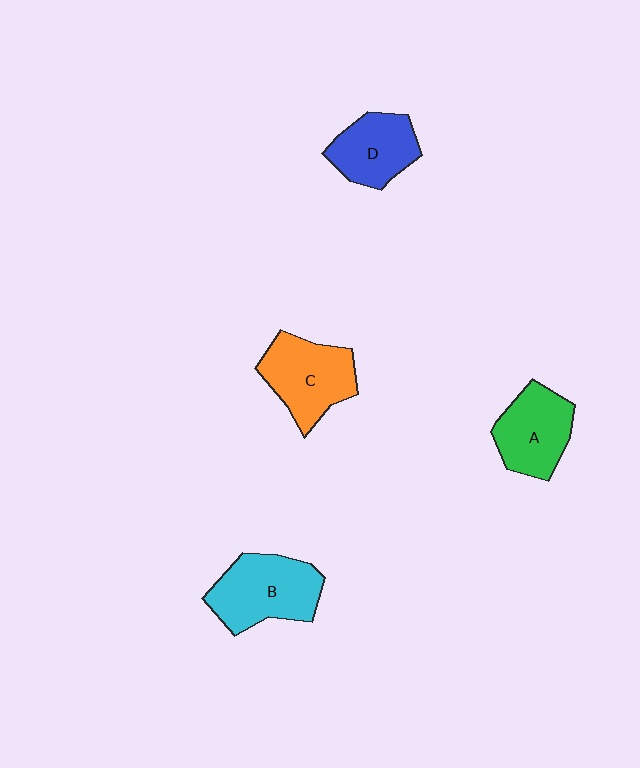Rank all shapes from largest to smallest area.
From largest to smallest: B (cyan), C (orange), A (green), D (blue).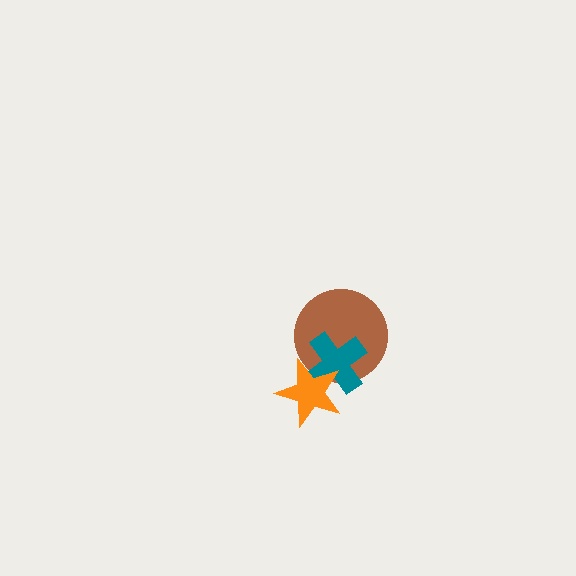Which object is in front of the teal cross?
The orange star is in front of the teal cross.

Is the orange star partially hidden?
No, no other shape covers it.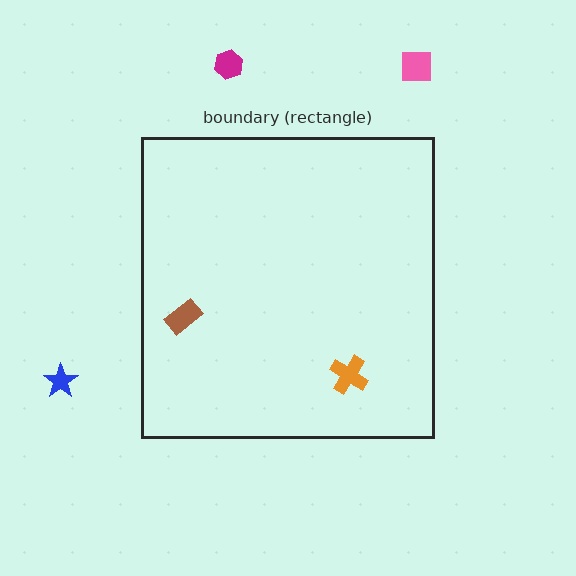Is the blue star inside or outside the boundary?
Outside.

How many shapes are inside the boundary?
2 inside, 3 outside.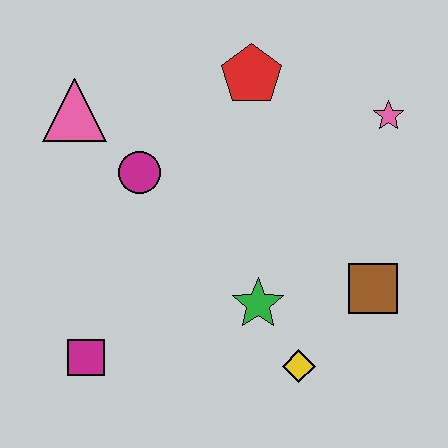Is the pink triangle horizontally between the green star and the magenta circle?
No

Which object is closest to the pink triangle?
The magenta circle is closest to the pink triangle.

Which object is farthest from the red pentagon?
The magenta square is farthest from the red pentagon.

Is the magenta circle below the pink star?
Yes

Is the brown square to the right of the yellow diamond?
Yes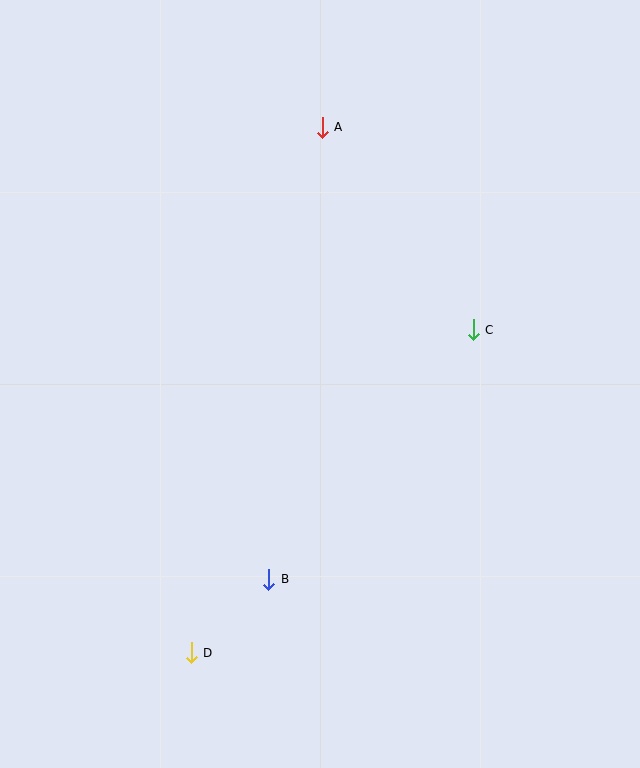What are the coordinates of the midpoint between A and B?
The midpoint between A and B is at (296, 353).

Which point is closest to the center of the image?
Point C at (473, 330) is closest to the center.